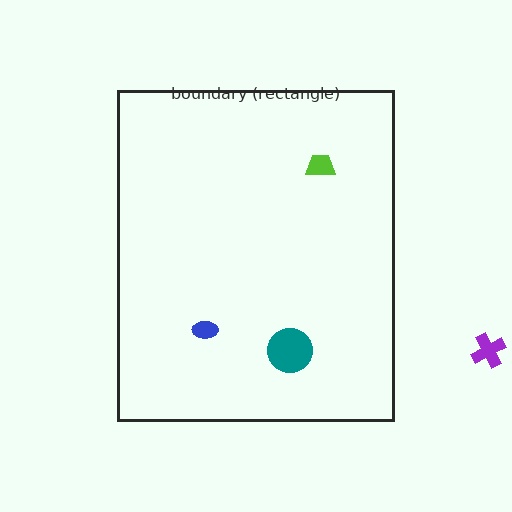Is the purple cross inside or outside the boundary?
Outside.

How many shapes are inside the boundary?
3 inside, 1 outside.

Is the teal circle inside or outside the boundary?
Inside.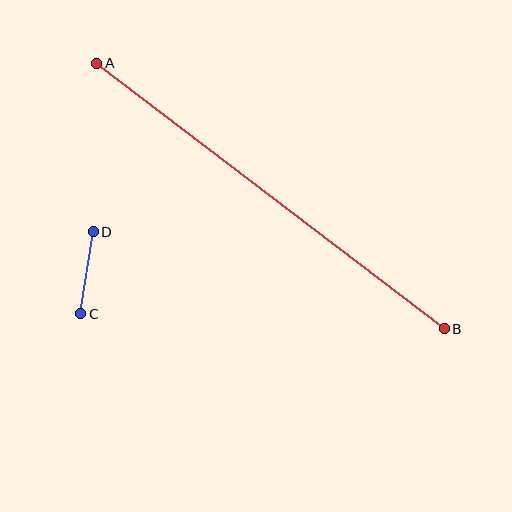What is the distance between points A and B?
The distance is approximately 437 pixels.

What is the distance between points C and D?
The distance is approximately 83 pixels.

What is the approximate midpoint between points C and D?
The midpoint is at approximately (87, 273) pixels.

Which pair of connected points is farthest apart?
Points A and B are farthest apart.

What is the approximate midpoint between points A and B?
The midpoint is at approximately (270, 196) pixels.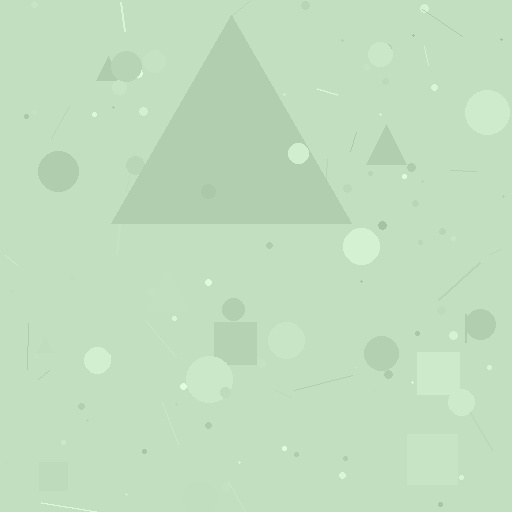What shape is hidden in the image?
A triangle is hidden in the image.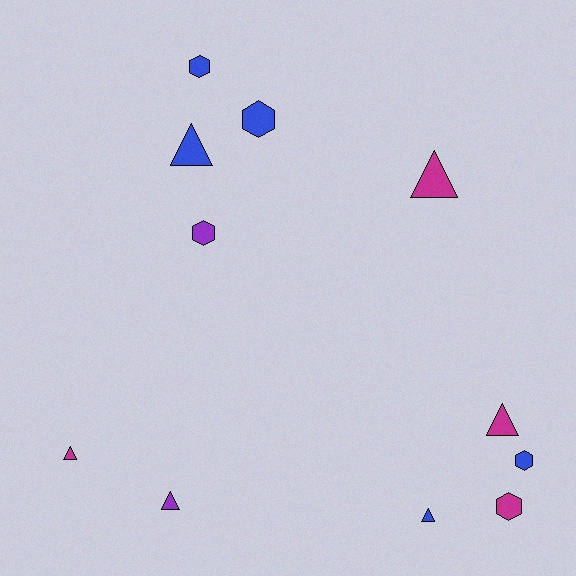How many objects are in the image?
There are 11 objects.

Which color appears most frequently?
Blue, with 5 objects.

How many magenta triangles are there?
There are 3 magenta triangles.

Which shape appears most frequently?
Triangle, with 6 objects.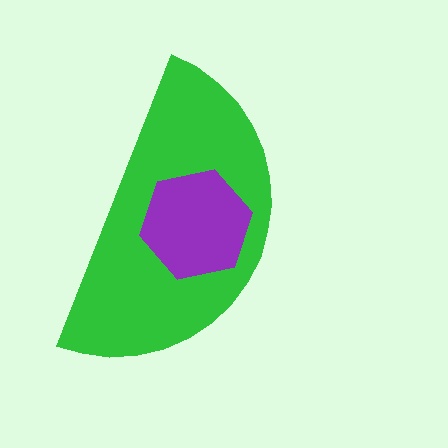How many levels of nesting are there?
2.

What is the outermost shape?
The green semicircle.